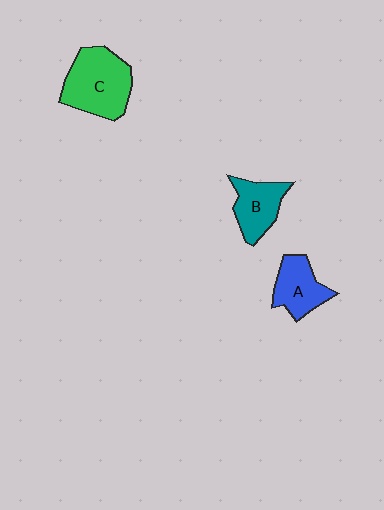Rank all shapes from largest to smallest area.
From largest to smallest: C (green), B (teal), A (blue).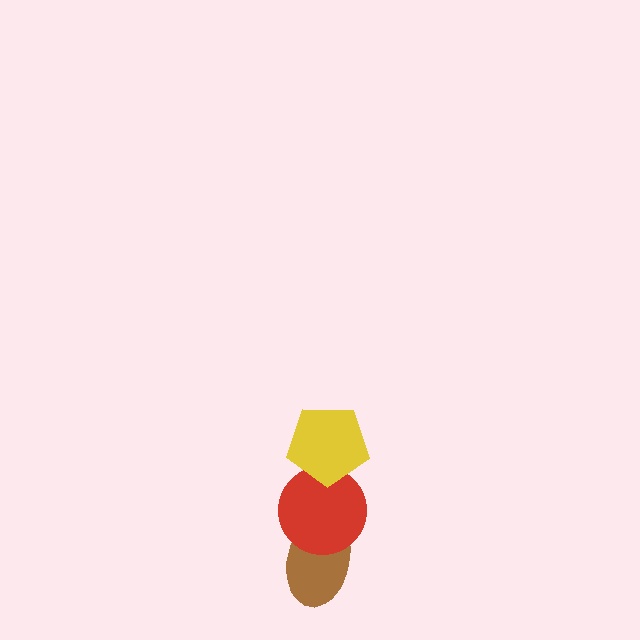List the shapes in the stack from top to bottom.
From top to bottom: the yellow pentagon, the red circle, the brown ellipse.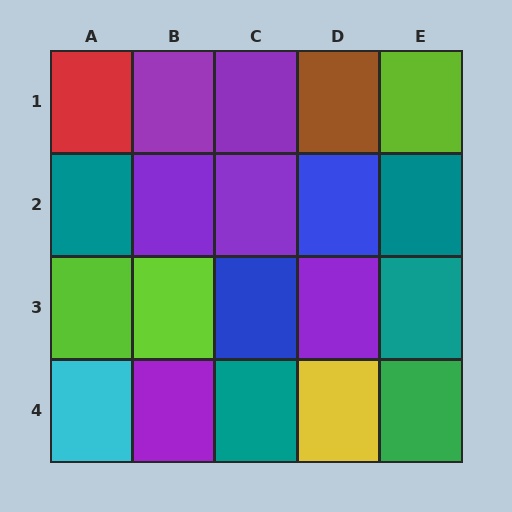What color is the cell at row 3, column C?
Blue.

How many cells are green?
1 cell is green.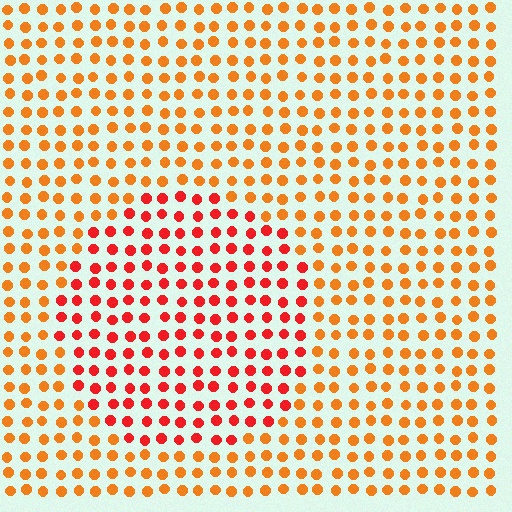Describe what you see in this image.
The image is filled with small orange elements in a uniform arrangement. A circle-shaped region is visible where the elements are tinted to a slightly different hue, forming a subtle color boundary.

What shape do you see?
I see a circle.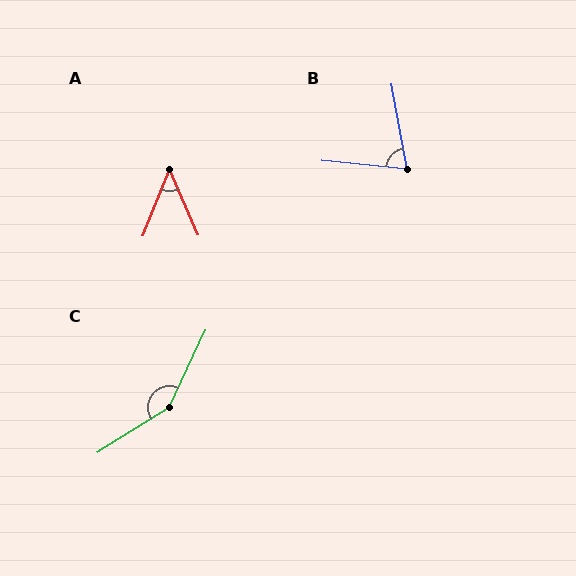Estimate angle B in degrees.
Approximately 74 degrees.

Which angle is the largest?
C, at approximately 147 degrees.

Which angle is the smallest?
A, at approximately 45 degrees.